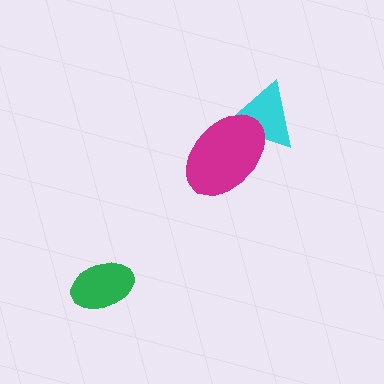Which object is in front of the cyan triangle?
The magenta ellipse is in front of the cyan triangle.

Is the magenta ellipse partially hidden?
No, no other shape covers it.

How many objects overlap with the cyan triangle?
1 object overlaps with the cyan triangle.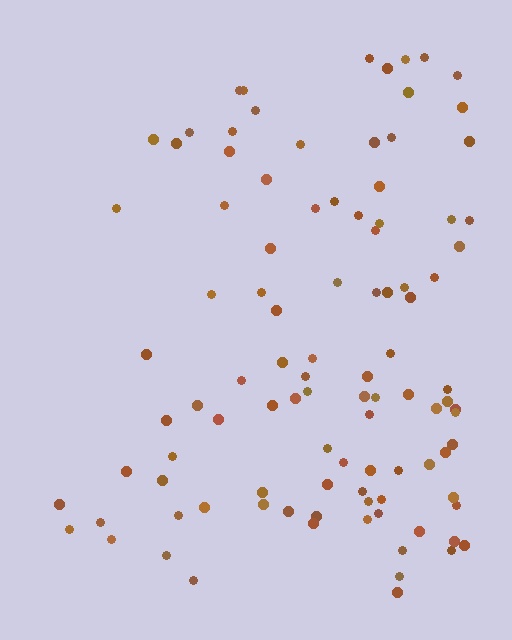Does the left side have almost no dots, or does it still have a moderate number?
Still a moderate number, just noticeably fewer than the right.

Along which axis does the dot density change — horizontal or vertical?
Horizontal.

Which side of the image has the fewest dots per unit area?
The left.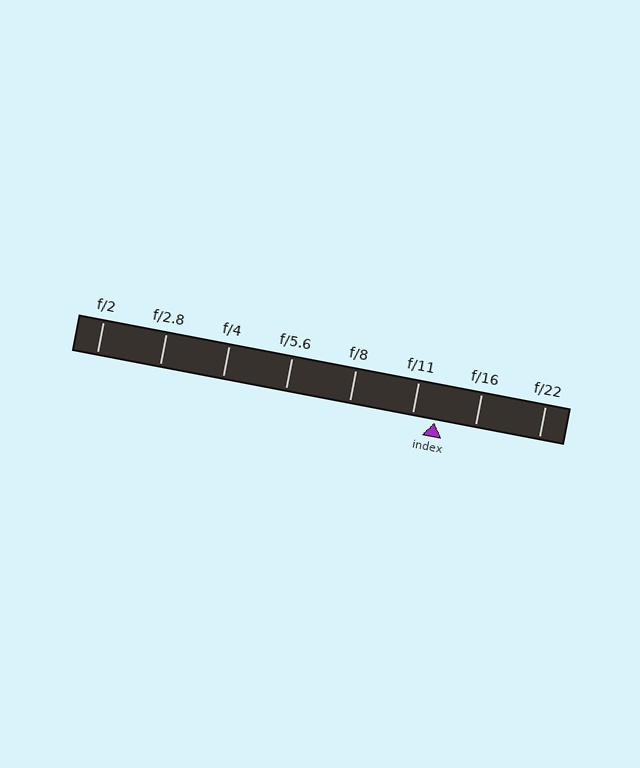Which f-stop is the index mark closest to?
The index mark is closest to f/11.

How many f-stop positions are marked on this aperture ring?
There are 8 f-stop positions marked.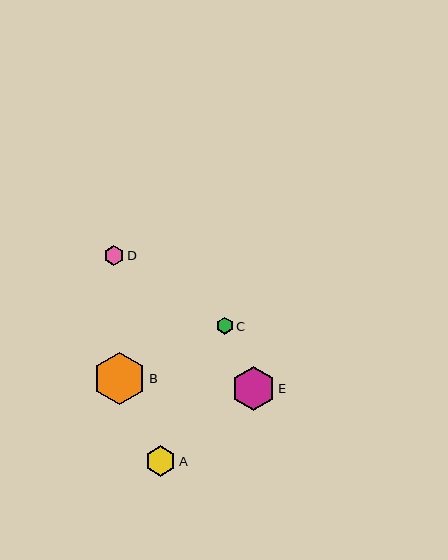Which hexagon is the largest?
Hexagon B is the largest with a size of approximately 52 pixels.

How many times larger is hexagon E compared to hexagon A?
Hexagon E is approximately 1.4 times the size of hexagon A.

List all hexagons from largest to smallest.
From largest to smallest: B, E, A, D, C.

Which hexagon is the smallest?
Hexagon C is the smallest with a size of approximately 16 pixels.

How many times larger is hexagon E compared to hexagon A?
Hexagon E is approximately 1.4 times the size of hexagon A.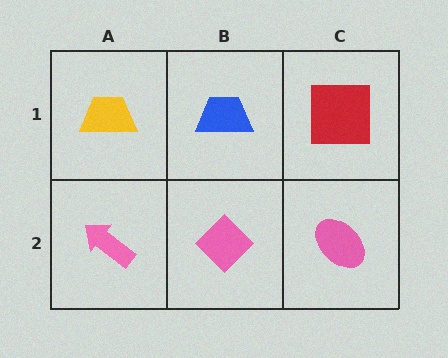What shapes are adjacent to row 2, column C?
A red square (row 1, column C), a pink diamond (row 2, column B).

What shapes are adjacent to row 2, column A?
A yellow trapezoid (row 1, column A), a pink diamond (row 2, column B).